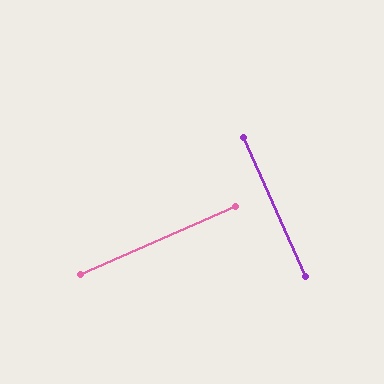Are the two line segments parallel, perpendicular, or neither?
Perpendicular — they meet at approximately 89°.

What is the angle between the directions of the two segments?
Approximately 89 degrees.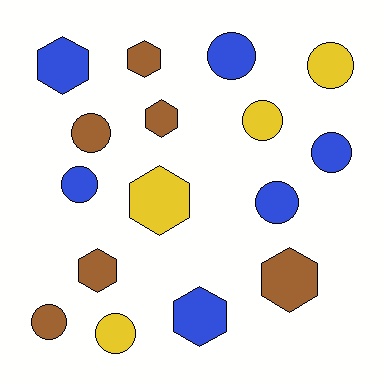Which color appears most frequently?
Blue, with 6 objects.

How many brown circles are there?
There are 2 brown circles.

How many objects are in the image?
There are 16 objects.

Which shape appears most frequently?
Circle, with 9 objects.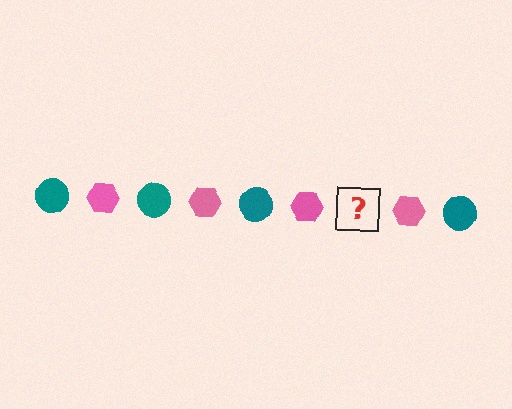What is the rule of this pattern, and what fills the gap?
The rule is that the pattern alternates between teal circle and pink hexagon. The gap should be filled with a teal circle.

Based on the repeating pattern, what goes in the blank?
The blank should be a teal circle.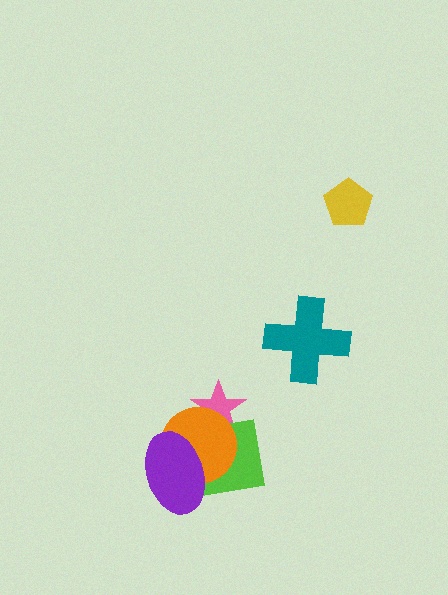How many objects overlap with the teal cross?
0 objects overlap with the teal cross.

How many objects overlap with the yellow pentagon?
0 objects overlap with the yellow pentagon.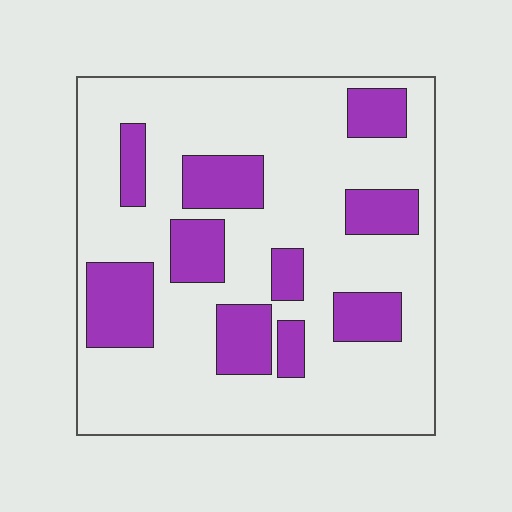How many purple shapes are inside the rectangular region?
10.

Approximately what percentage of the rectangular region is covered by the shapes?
Approximately 25%.